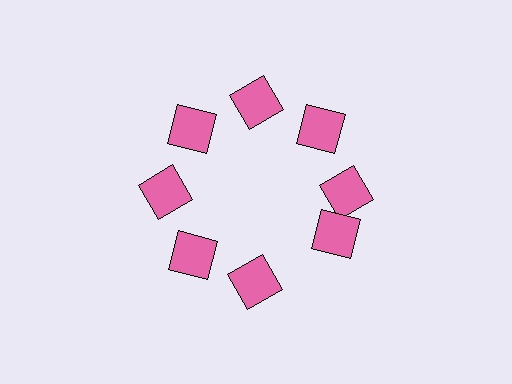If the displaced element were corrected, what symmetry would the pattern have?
It would have 8-fold rotational symmetry — the pattern would map onto itself every 45 degrees.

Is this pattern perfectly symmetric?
No. The 8 pink squares are arranged in a ring, but one element near the 4 o'clock position is rotated out of alignment along the ring, breaking the 8-fold rotational symmetry.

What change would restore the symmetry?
The symmetry would be restored by rotating it back into even spacing with its neighbors so that all 8 squares sit at equal angles and equal distance from the center.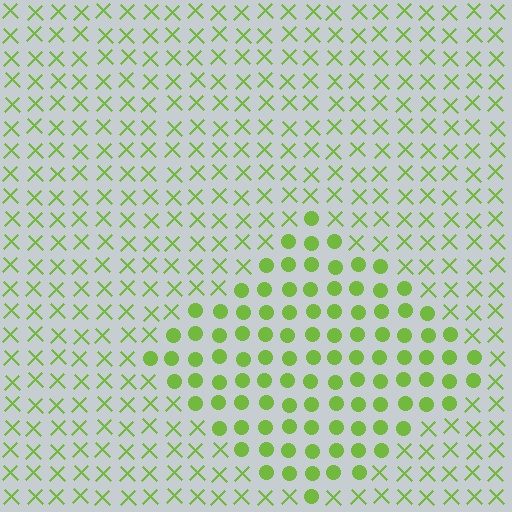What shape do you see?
I see a diamond.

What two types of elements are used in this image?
The image uses circles inside the diamond region and X marks outside it.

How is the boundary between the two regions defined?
The boundary is defined by a change in element shape: circles inside vs. X marks outside. All elements share the same color and spacing.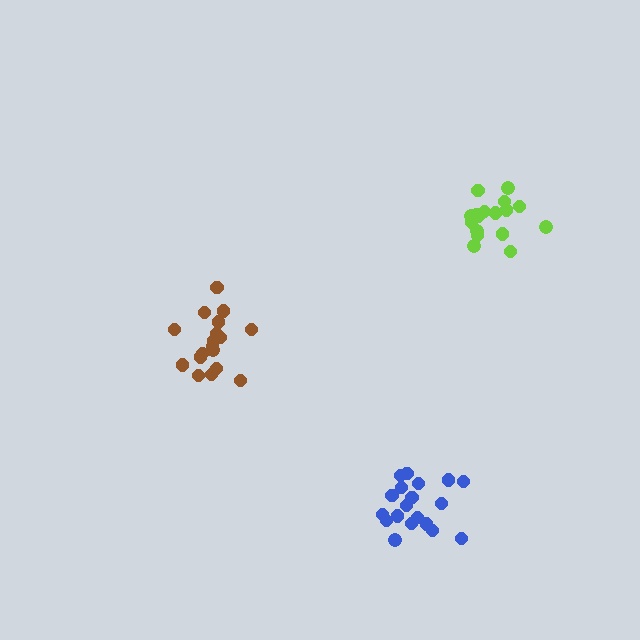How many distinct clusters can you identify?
There are 3 distinct clusters.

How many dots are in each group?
Group 1: 19 dots, Group 2: 17 dots, Group 3: 18 dots (54 total).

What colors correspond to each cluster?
The clusters are colored: blue, lime, brown.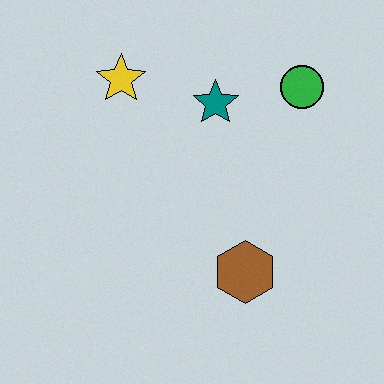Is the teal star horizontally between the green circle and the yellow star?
Yes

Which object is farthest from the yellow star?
The brown hexagon is farthest from the yellow star.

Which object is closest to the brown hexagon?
The teal star is closest to the brown hexagon.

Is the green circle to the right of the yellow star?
Yes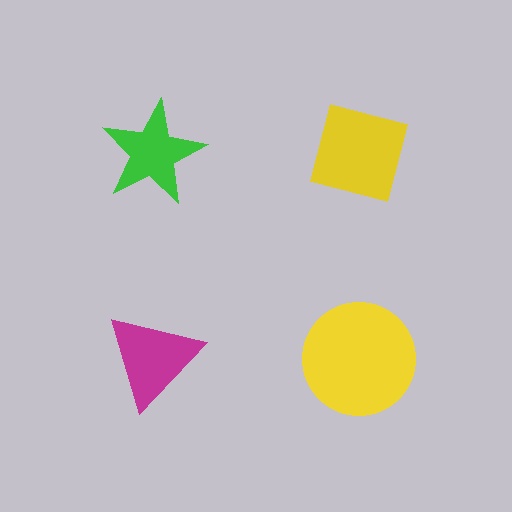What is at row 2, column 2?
A yellow circle.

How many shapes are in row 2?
2 shapes.